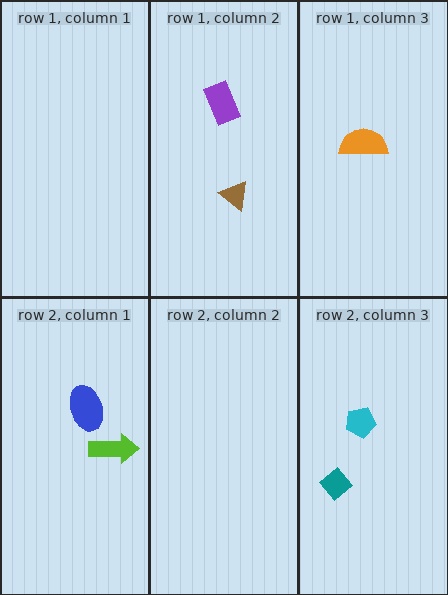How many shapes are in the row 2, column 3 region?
2.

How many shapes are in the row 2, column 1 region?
2.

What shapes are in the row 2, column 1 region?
The blue ellipse, the lime arrow.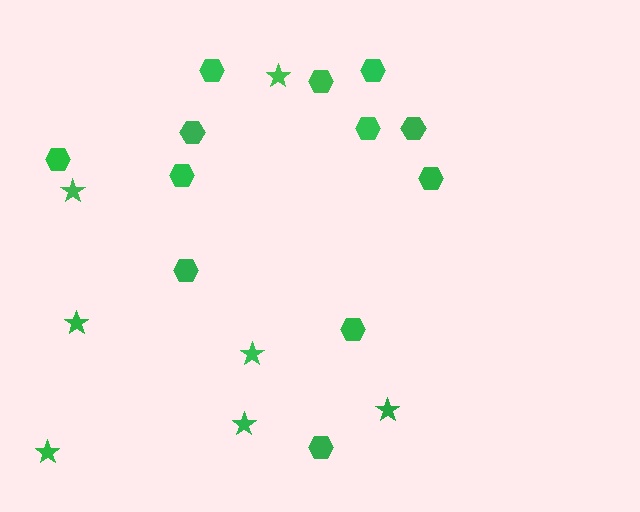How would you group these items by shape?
There are 2 groups: one group of stars (7) and one group of hexagons (12).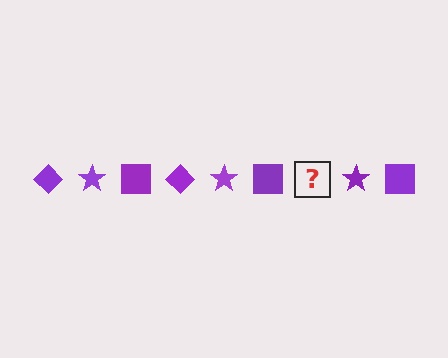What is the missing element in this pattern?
The missing element is a purple diamond.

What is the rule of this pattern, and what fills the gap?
The rule is that the pattern cycles through diamond, star, square shapes in purple. The gap should be filled with a purple diamond.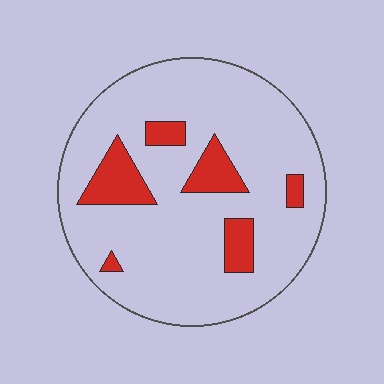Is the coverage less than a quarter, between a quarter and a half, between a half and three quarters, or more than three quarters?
Less than a quarter.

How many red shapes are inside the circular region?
6.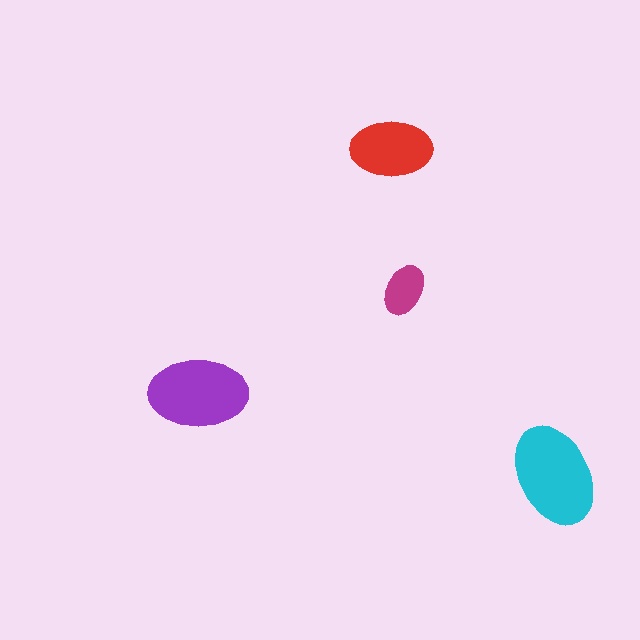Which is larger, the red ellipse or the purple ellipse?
The purple one.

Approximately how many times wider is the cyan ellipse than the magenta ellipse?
About 2 times wider.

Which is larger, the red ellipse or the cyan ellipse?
The cyan one.